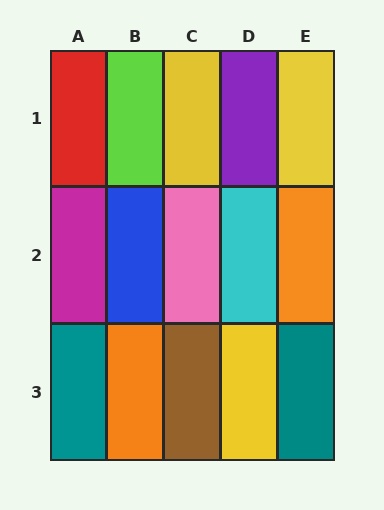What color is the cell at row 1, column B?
Lime.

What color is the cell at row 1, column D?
Purple.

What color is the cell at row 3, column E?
Teal.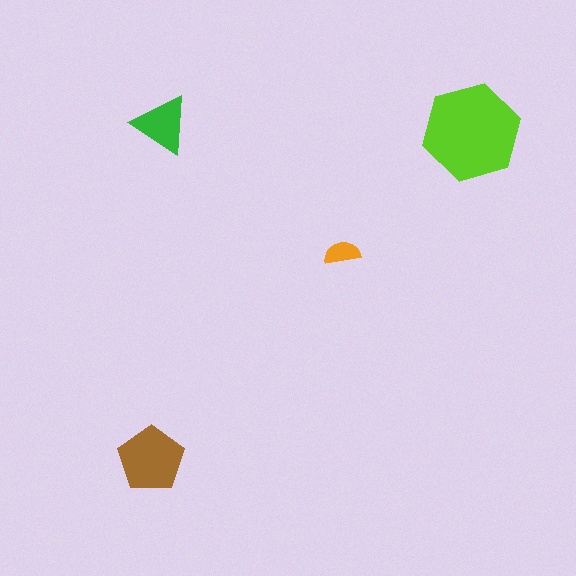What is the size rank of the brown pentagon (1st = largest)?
2nd.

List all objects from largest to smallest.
The lime hexagon, the brown pentagon, the green triangle, the orange semicircle.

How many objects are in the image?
There are 4 objects in the image.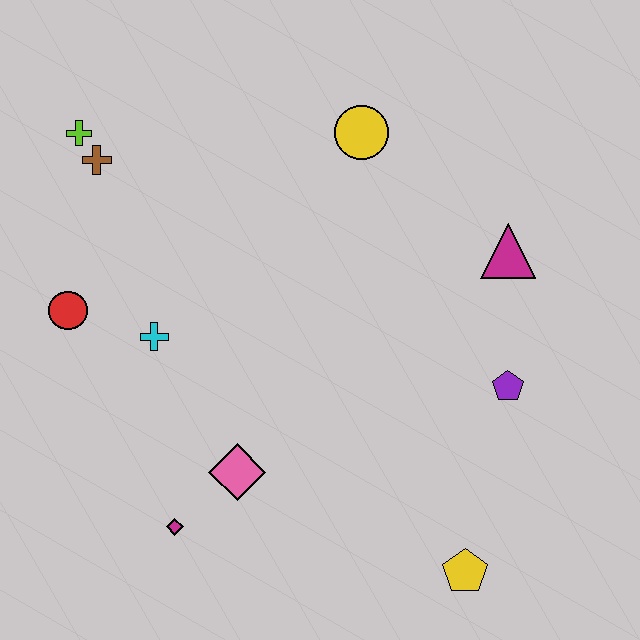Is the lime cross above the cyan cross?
Yes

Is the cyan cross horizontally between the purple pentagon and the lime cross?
Yes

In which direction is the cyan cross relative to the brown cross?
The cyan cross is below the brown cross.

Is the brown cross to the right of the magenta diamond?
No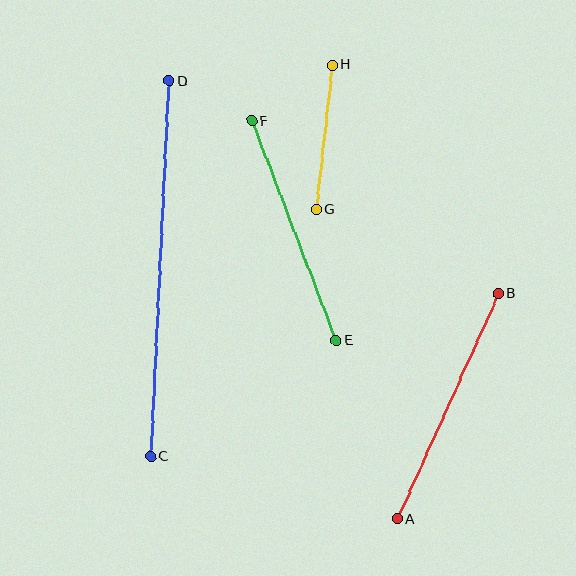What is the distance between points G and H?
The distance is approximately 145 pixels.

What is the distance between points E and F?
The distance is approximately 236 pixels.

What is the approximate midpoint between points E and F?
The midpoint is at approximately (294, 231) pixels.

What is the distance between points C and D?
The distance is approximately 376 pixels.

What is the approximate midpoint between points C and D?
The midpoint is at approximately (160, 269) pixels.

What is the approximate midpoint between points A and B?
The midpoint is at approximately (448, 406) pixels.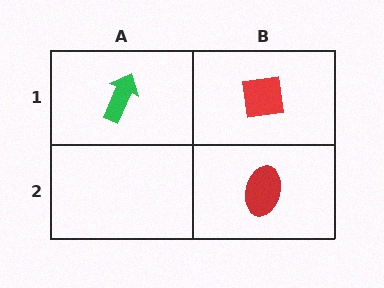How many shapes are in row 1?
2 shapes.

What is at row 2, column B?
A red ellipse.